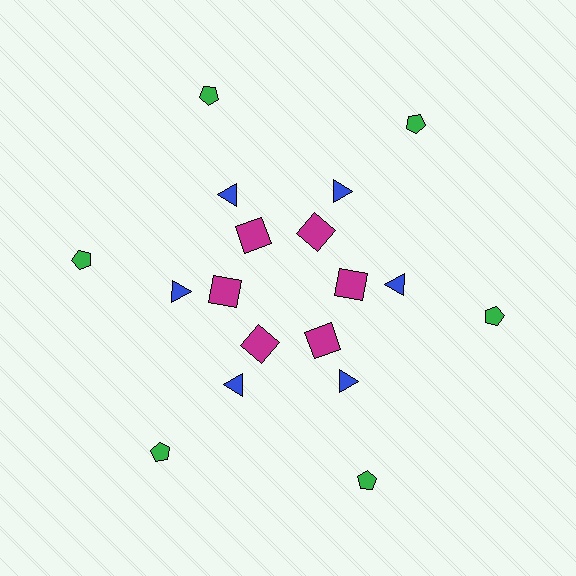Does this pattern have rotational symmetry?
Yes, this pattern has 6-fold rotational symmetry. It looks the same after rotating 60 degrees around the center.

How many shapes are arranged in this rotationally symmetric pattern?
There are 18 shapes, arranged in 6 groups of 3.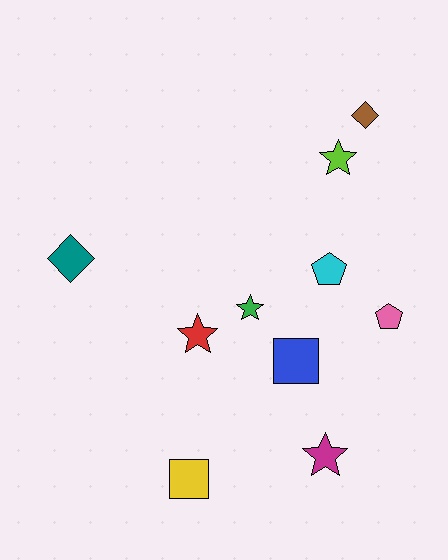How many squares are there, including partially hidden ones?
There are 2 squares.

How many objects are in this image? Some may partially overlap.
There are 10 objects.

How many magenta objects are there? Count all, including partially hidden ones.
There is 1 magenta object.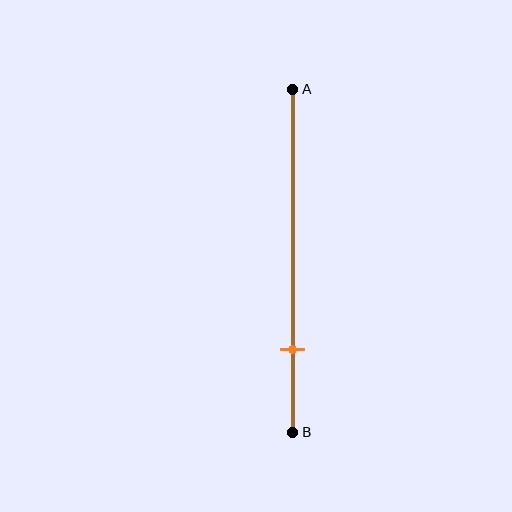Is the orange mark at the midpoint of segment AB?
No, the mark is at about 75% from A, not at the 50% midpoint.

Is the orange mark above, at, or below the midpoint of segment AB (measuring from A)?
The orange mark is below the midpoint of segment AB.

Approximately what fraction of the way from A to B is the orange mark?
The orange mark is approximately 75% of the way from A to B.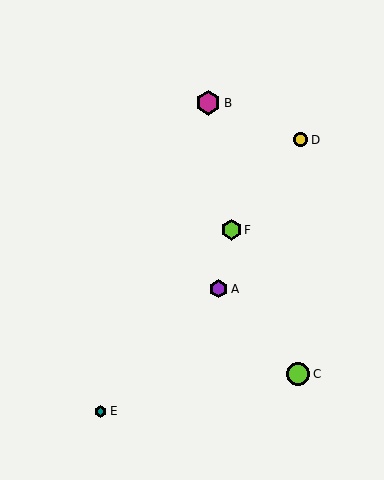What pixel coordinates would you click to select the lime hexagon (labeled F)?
Click at (231, 230) to select the lime hexagon F.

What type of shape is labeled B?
Shape B is a magenta hexagon.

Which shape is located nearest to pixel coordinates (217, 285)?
The purple hexagon (labeled A) at (218, 289) is nearest to that location.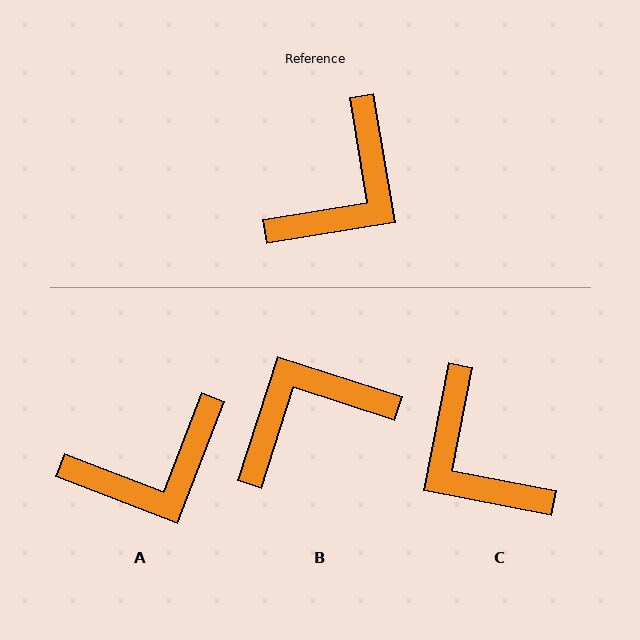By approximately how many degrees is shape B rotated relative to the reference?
Approximately 153 degrees counter-clockwise.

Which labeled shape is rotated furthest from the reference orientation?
B, about 153 degrees away.